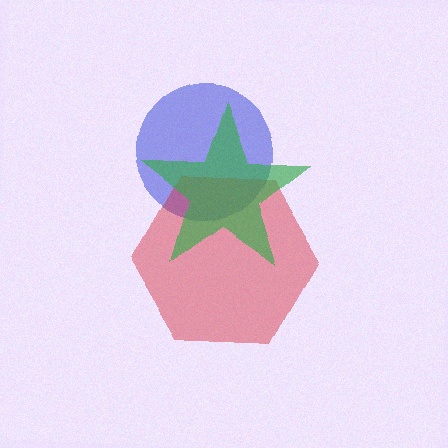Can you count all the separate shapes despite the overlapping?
Yes, there are 3 separate shapes.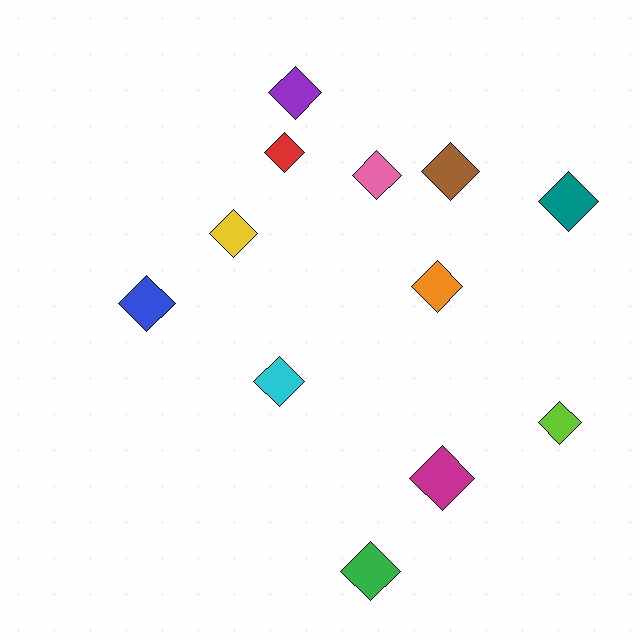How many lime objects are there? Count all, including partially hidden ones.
There is 1 lime object.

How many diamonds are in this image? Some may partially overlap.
There are 12 diamonds.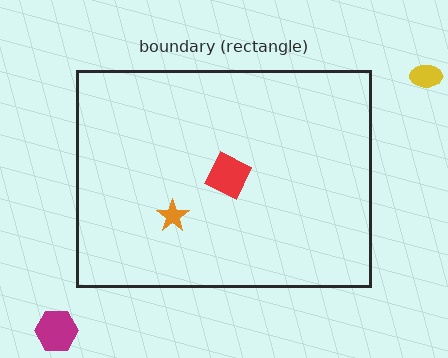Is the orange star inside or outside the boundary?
Inside.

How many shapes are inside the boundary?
2 inside, 2 outside.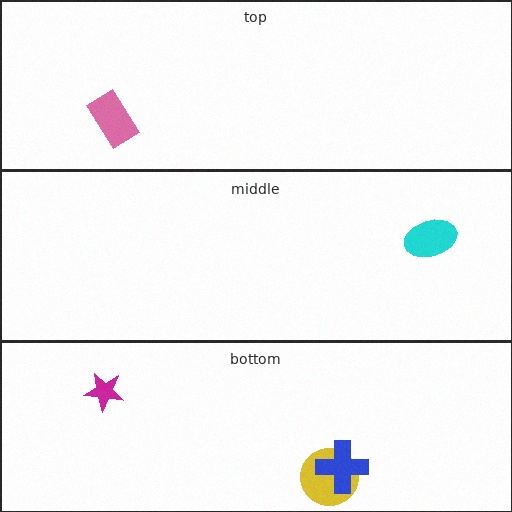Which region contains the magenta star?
The bottom region.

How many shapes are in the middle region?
1.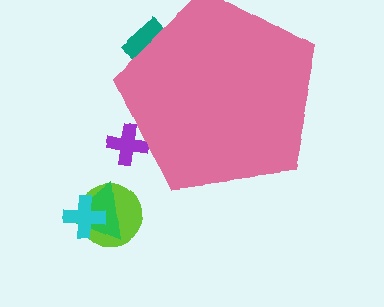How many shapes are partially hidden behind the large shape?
3 shapes are partially hidden.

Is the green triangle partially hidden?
No, the green triangle is fully visible.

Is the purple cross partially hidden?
Yes, the purple cross is partially hidden behind the pink pentagon.